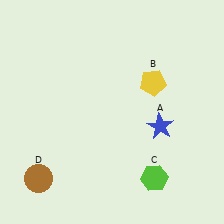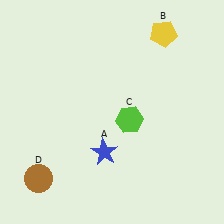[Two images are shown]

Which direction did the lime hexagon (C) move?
The lime hexagon (C) moved up.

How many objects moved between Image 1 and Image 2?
3 objects moved between the two images.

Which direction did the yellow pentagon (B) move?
The yellow pentagon (B) moved up.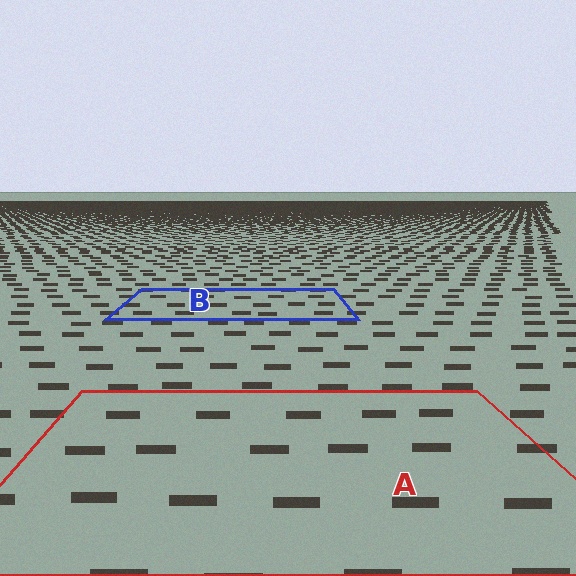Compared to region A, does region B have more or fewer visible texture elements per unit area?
Region B has more texture elements per unit area — they are packed more densely because it is farther away.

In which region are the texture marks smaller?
The texture marks are smaller in region B, because it is farther away.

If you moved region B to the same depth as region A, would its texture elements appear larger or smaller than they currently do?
They would appear larger. At a closer depth, the same texture elements are projected at a bigger on-screen size.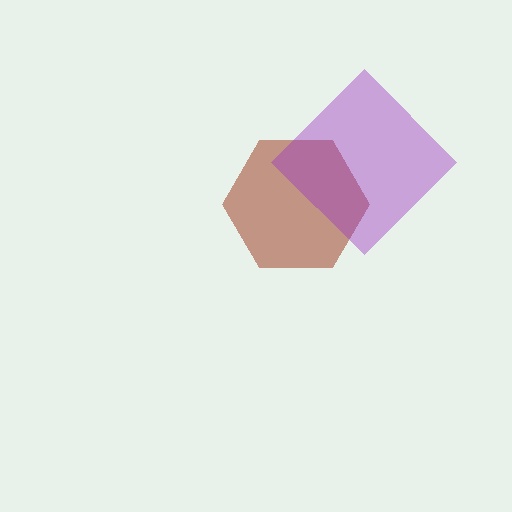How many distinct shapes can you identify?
There are 2 distinct shapes: a brown hexagon, a purple diamond.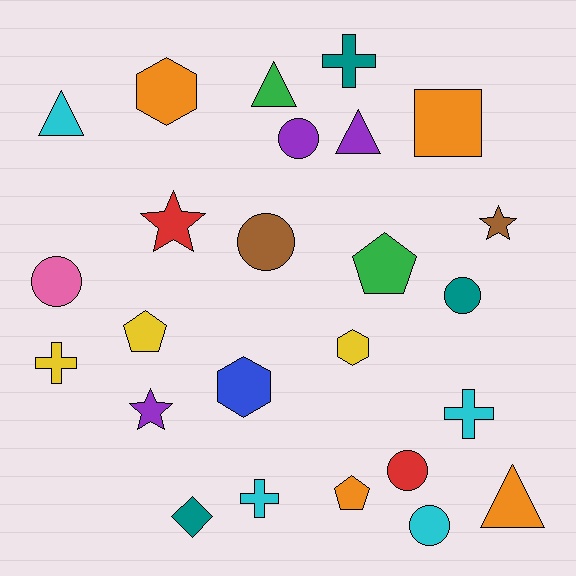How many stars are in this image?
There are 3 stars.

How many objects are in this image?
There are 25 objects.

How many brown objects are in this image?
There are 2 brown objects.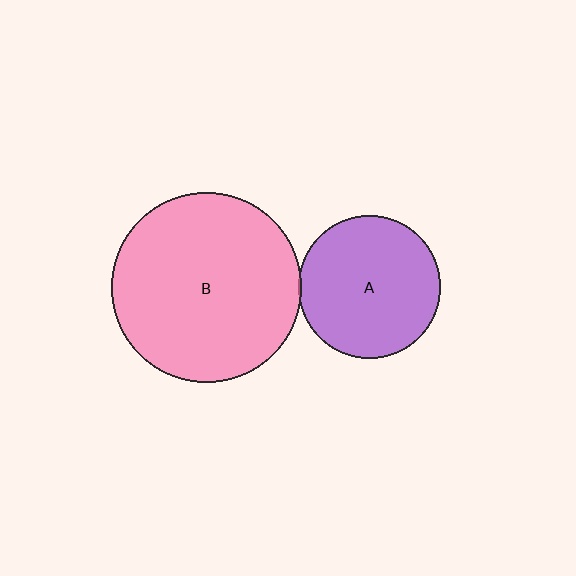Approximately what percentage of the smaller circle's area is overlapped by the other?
Approximately 5%.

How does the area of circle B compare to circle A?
Approximately 1.8 times.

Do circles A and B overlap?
Yes.